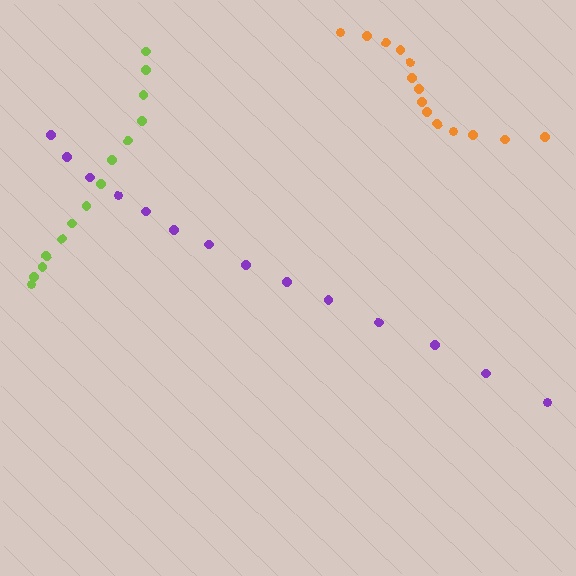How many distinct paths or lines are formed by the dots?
There are 3 distinct paths.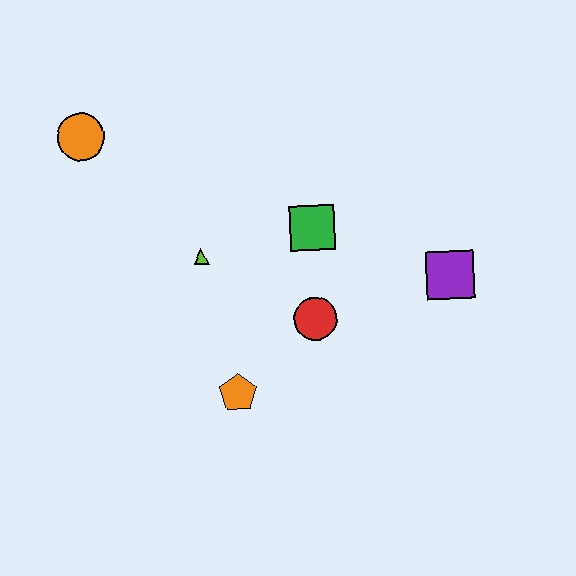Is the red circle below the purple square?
Yes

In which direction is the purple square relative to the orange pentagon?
The purple square is to the right of the orange pentagon.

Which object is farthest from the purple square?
The orange circle is farthest from the purple square.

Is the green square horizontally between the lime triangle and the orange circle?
No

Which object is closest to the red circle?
The green square is closest to the red circle.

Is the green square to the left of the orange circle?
No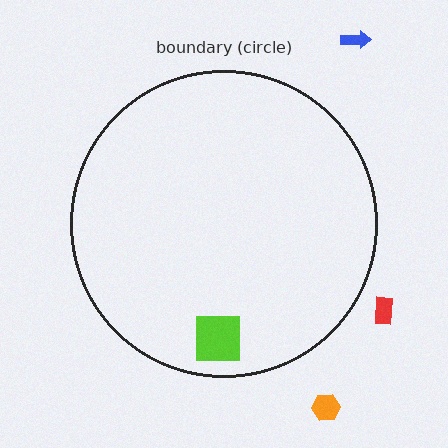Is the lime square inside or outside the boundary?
Inside.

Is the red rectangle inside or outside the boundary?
Outside.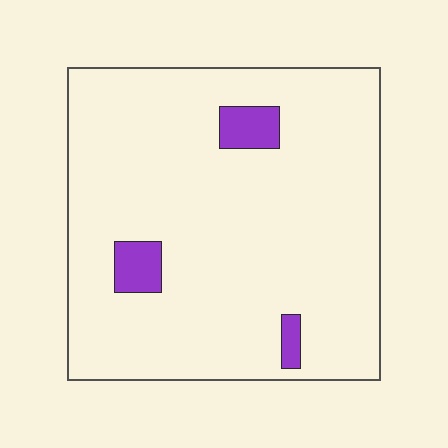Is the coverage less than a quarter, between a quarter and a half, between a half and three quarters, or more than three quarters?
Less than a quarter.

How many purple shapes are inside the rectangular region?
3.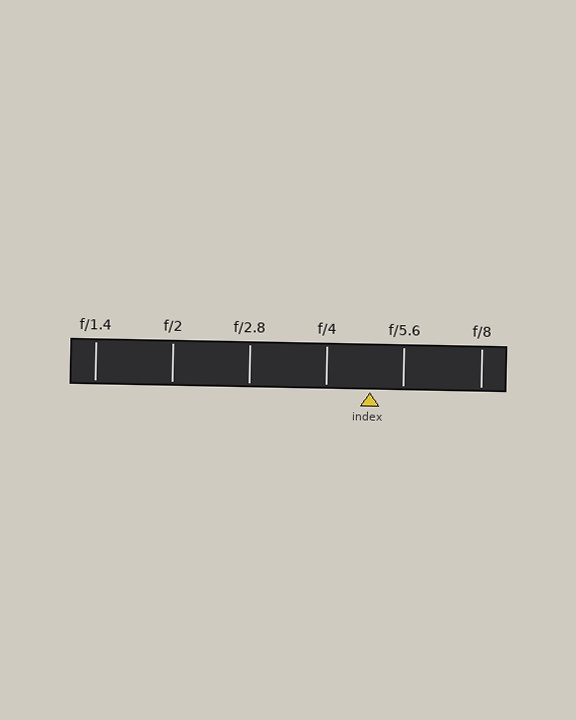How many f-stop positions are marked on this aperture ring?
There are 6 f-stop positions marked.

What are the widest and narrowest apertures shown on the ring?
The widest aperture shown is f/1.4 and the narrowest is f/8.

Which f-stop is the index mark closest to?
The index mark is closest to f/5.6.